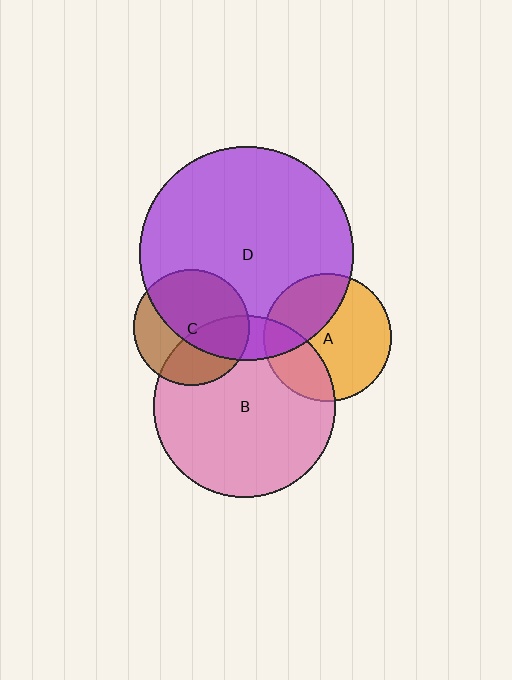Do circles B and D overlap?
Yes.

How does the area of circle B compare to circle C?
Approximately 2.5 times.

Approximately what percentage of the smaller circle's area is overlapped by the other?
Approximately 15%.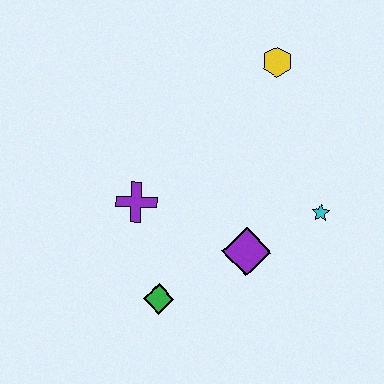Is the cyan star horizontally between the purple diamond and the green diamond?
No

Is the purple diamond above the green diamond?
Yes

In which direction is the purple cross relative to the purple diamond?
The purple cross is to the left of the purple diamond.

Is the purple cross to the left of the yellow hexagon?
Yes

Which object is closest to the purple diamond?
The cyan star is closest to the purple diamond.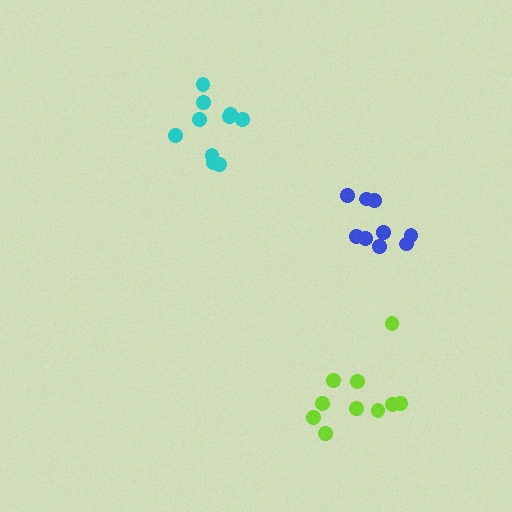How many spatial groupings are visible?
There are 3 spatial groupings.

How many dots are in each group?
Group 1: 10 dots, Group 2: 10 dots, Group 3: 9 dots (29 total).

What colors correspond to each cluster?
The clusters are colored: cyan, lime, blue.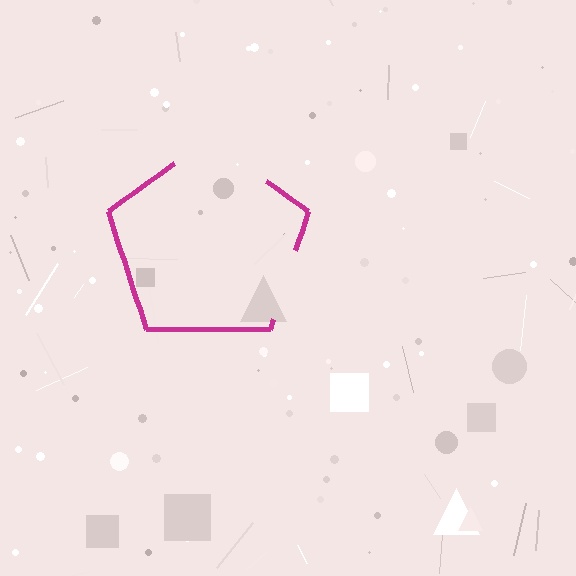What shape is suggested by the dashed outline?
The dashed outline suggests a pentagon.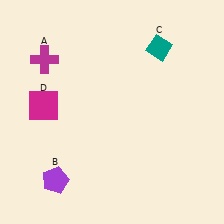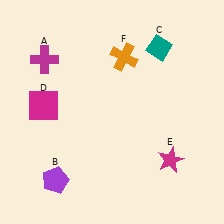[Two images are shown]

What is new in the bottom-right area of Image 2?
A magenta star (E) was added in the bottom-right area of Image 2.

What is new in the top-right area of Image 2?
An orange cross (F) was added in the top-right area of Image 2.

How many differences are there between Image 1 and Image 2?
There are 2 differences between the two images.